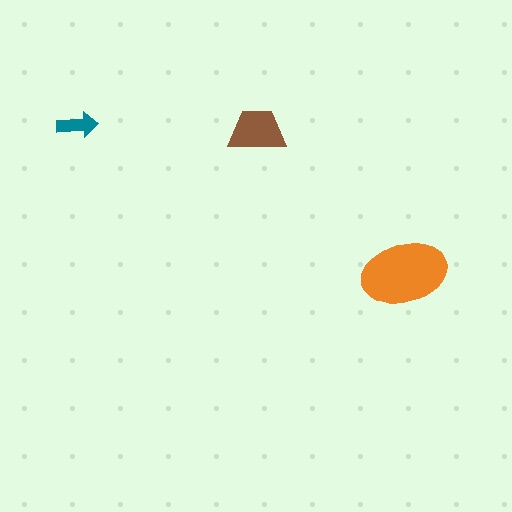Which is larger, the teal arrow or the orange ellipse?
The orange ellipse.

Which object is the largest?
The orange ellipse.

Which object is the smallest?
The teal arrow.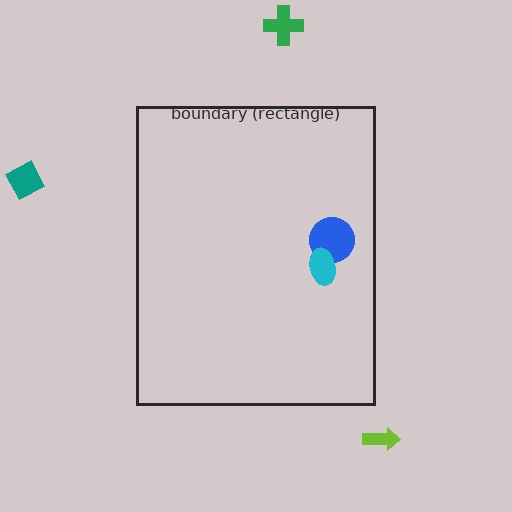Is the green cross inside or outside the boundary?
Outside.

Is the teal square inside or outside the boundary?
Outside.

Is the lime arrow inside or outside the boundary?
Outside.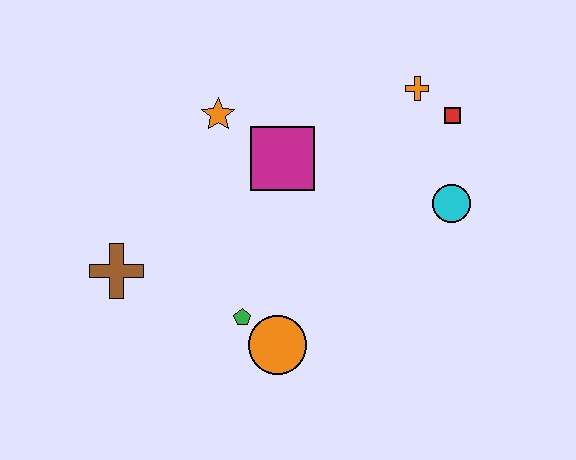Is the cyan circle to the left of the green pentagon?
No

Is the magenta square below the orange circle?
No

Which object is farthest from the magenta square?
The brown cross is farthest from the magenta square.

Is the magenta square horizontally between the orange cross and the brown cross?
Yes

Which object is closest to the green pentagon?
The orange circle is closest to the green pentagon.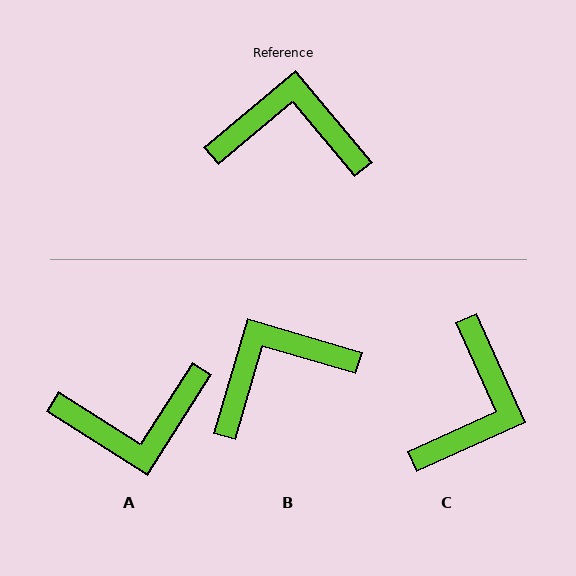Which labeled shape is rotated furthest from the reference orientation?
A, about 162 degrees away.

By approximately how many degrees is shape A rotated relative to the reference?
Approximately 162 degrees clockwise.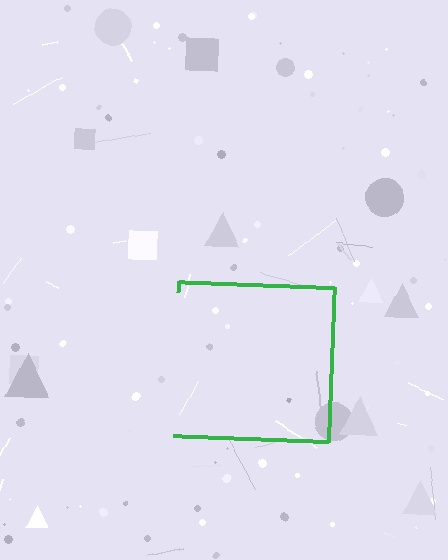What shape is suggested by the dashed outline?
The dashed outline suggests a square.